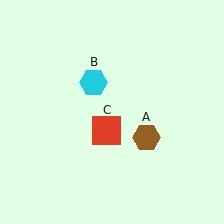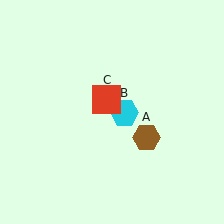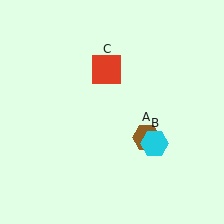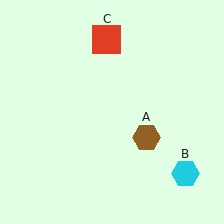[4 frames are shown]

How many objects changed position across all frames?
2 objects changed position: cyan hexagon (object B), red square (object C).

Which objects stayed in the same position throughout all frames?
Brown hexagon (object A) remained stationary.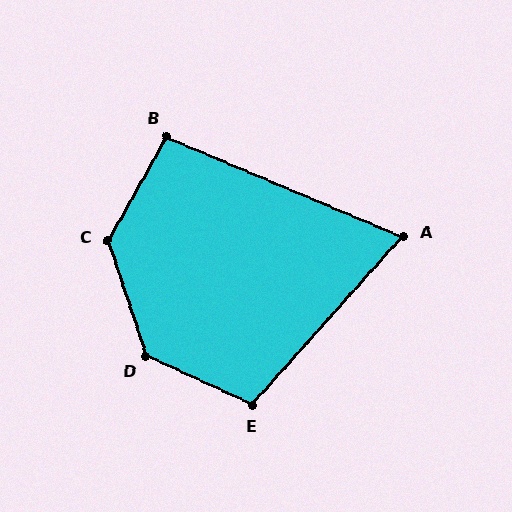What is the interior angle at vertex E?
Approximately 107 degrees (obtuse).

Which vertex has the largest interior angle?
D, at approximately 133 degrees.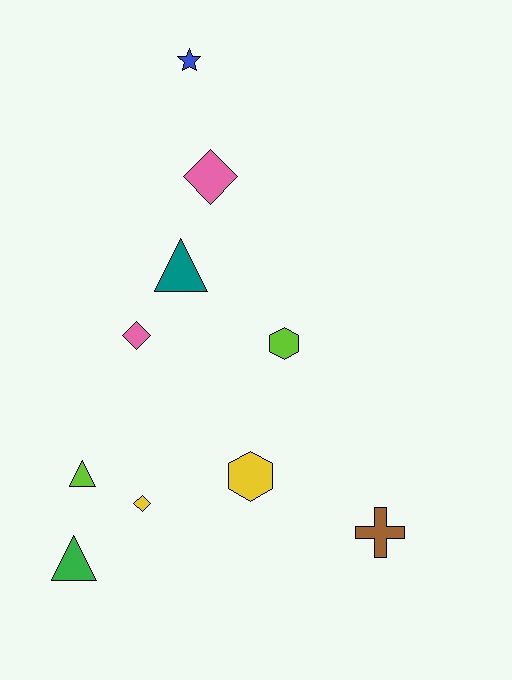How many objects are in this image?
There are 10 objects.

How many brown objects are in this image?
There is 1 brown object.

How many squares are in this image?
There are no squares.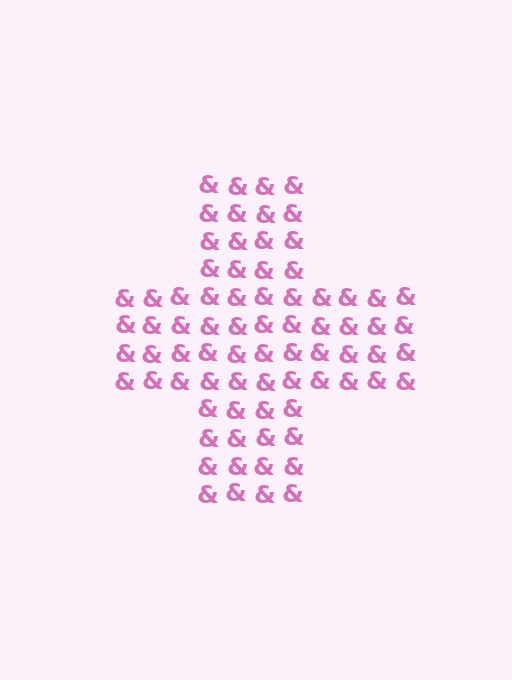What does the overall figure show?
The overall figure shows a cross.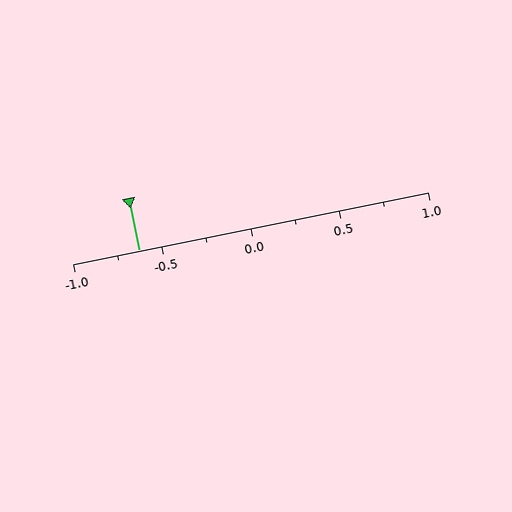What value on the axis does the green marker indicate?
The marker indicates approximately -0.62.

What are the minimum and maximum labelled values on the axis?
The axis runs from -1.0 to 1.0.